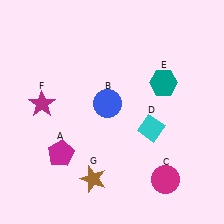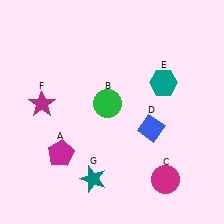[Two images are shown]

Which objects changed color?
B changed from blue to green. D changed from cyan to blue. G changed from brown to teal.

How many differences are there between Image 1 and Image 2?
There are 3 differences between the two images.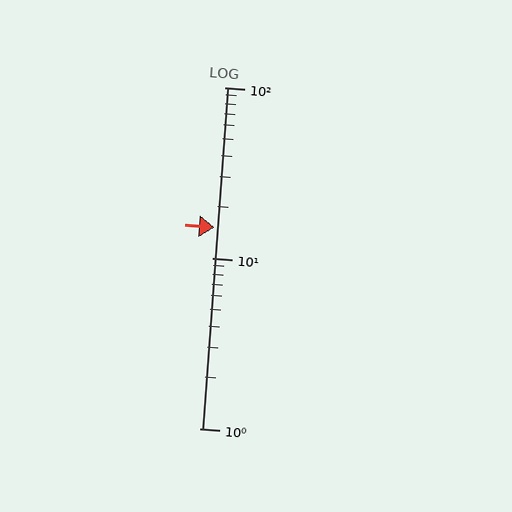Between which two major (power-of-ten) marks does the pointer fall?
The pointer is between 10 and 100.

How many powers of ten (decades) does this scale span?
The scale spans 2 decades, from 1 to 100.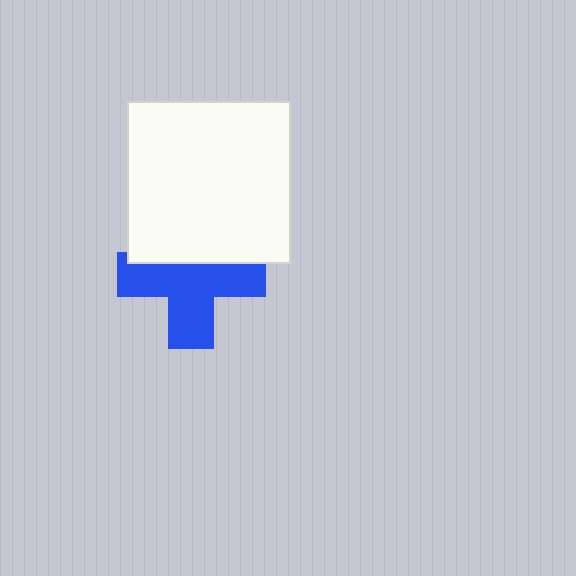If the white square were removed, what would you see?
You would see the complete blue cross.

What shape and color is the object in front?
The object in front is a white square.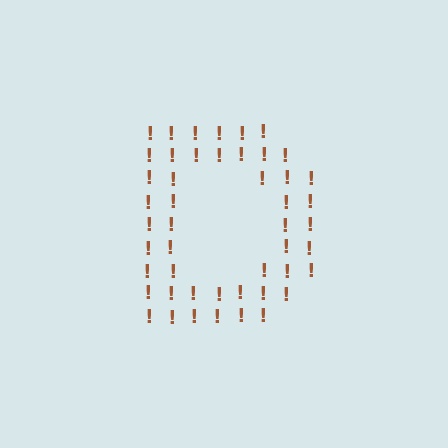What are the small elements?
The small elements are exclamation marks.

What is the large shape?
The large shape is the letter D.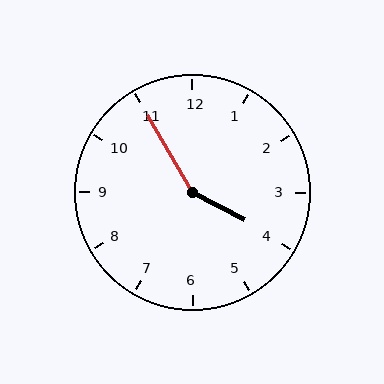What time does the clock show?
3:55.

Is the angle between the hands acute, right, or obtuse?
It is obtuse.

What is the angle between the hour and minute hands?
Approximately 148 degrees.